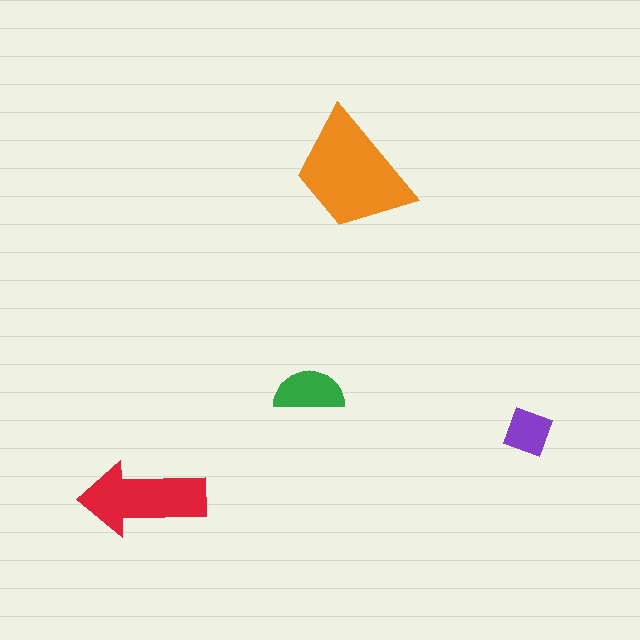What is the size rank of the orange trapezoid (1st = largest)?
1st.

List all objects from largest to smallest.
The orange trapezoid, the red arrow, the green semicircle, the purple diamond.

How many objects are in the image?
There are 4 objects in the image.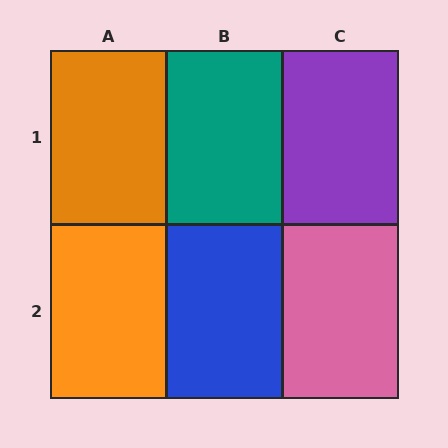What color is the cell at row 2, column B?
Blue.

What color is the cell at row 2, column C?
Pink.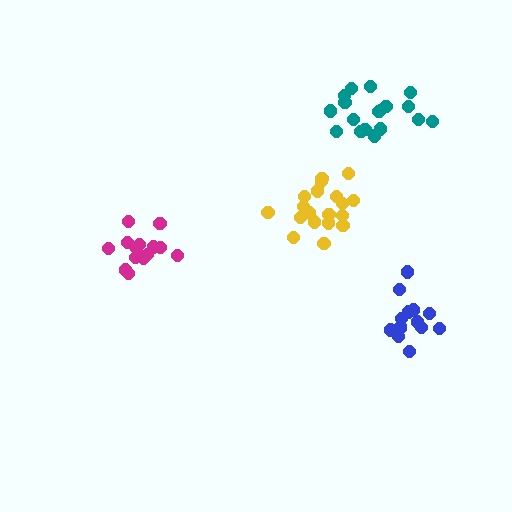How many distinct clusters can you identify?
There are 4 distinct clusters.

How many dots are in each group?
Group 1: 14 dots, Group 2: 14 dots, Group 3: 19 dots, Group 4: 18 dots (65 total).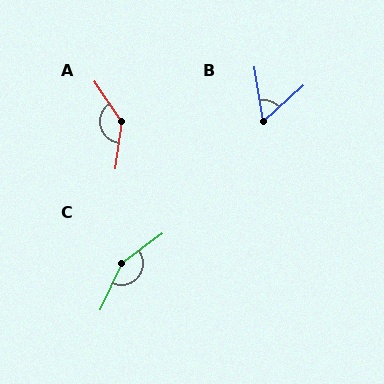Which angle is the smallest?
B, at approximately 56 degrees.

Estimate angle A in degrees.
Approximately 138 degrees.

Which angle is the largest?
C, at approximately 151 degrees.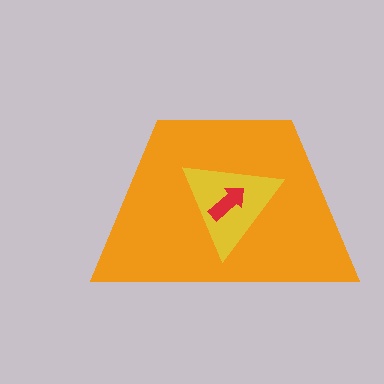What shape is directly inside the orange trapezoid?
The yellow triangle.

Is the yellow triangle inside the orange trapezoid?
Yes.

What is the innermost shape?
The red arrow.